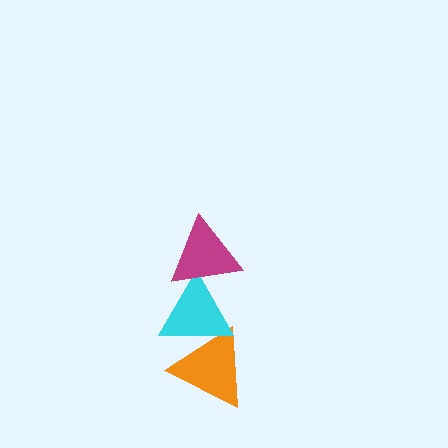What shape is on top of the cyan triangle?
The magenta triangle is on top of the cyan triangle.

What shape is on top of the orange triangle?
The cyan triangle is on top of the orange triangle.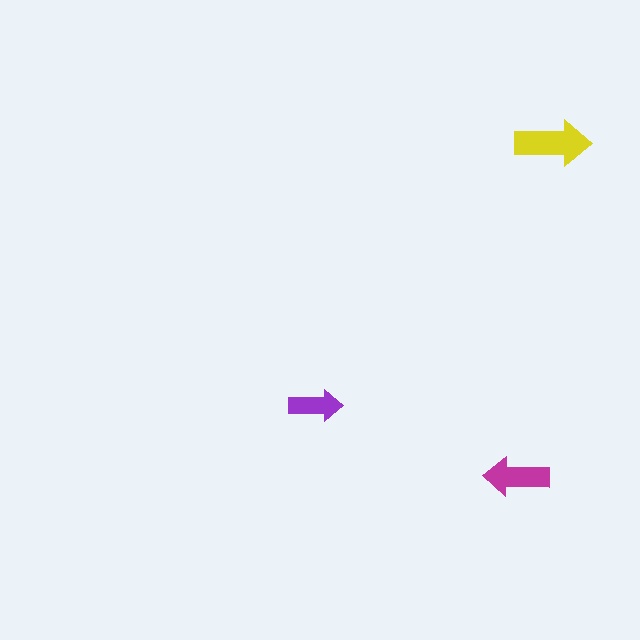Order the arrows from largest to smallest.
the yellow one, the magenta one, the purple one.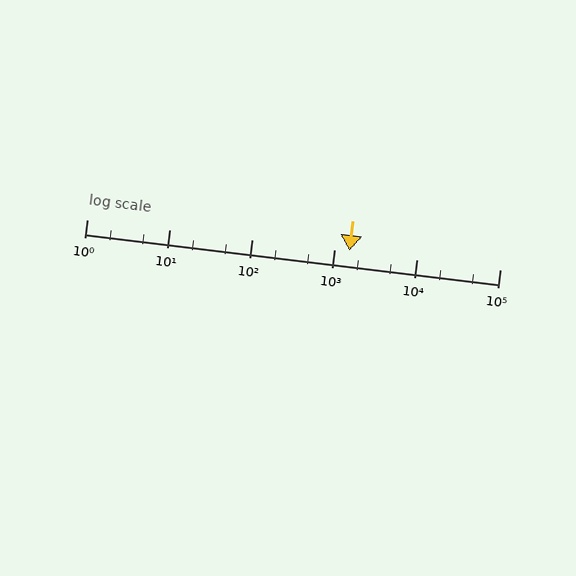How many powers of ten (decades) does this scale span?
The scale spans 5 decades, from 1 to 100000.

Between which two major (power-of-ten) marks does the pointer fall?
The pointer is between 1000 and 10000.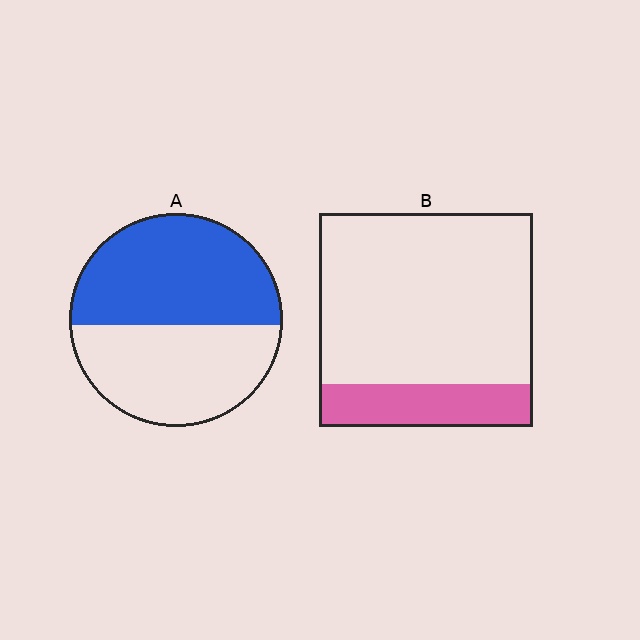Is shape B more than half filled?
No.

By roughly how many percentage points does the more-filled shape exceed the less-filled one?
By roughly 35 percentage points (A over B).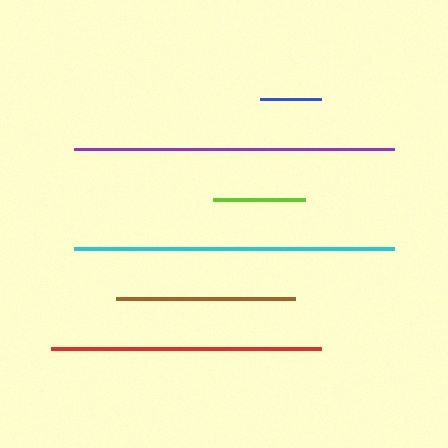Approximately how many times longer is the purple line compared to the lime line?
The purple line is approximately 3.5 times the length of the lime line.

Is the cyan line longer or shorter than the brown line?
The cyan line is longer than the brown line.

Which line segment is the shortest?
The blue line is the shortest at approximately 61 pixels.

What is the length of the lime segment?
The lime segment is approximately 92 pixels long.